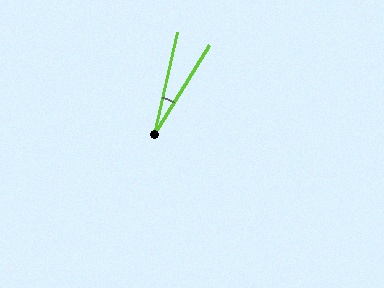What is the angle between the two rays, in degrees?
Approximately 19 degrees.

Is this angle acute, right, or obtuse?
It is acute.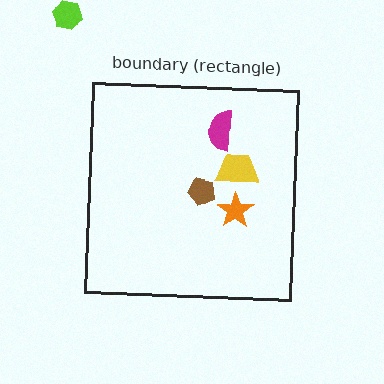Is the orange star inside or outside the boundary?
Inside.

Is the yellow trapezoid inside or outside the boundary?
Inside.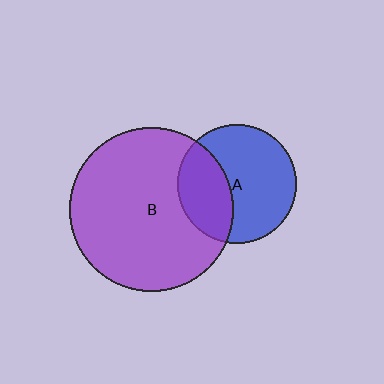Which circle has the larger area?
Circle B (purple).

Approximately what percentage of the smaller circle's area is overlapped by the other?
Approximately 35%.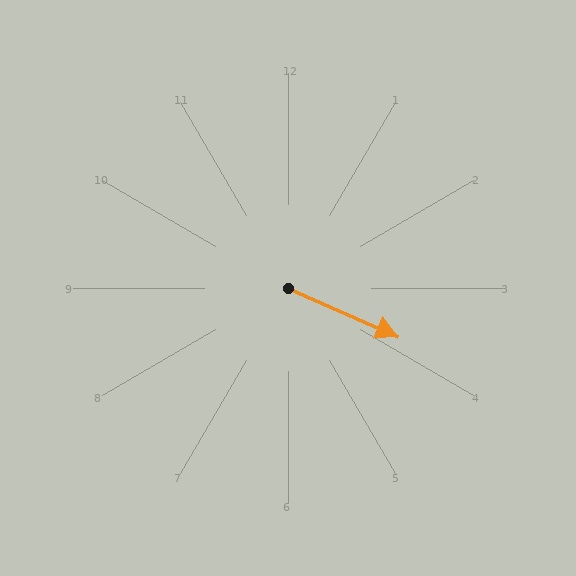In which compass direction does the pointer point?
Southeast.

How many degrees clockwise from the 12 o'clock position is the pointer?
Approximately 114 degrees.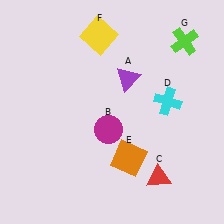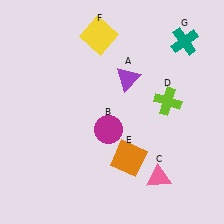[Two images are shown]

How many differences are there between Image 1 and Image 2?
There are 3 differences between the two images.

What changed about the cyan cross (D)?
In Image 1, D is cyan. In Image 2, it changed to lime.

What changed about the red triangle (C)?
In Image 1, C is red. In Image 2, it changed to pink.